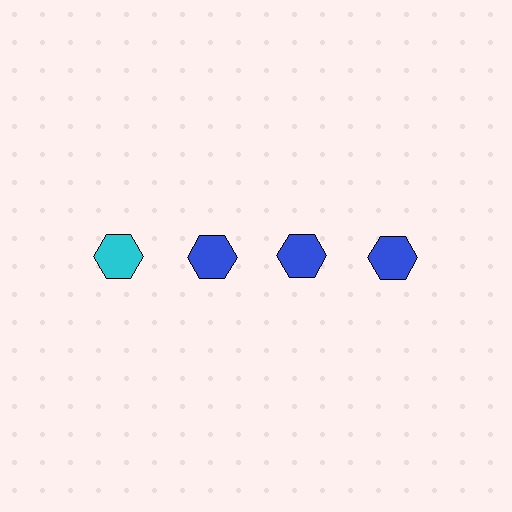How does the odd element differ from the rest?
It has a different color: cyan instead of blue.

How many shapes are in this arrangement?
There are 4 shapes arranged in a grid pattern.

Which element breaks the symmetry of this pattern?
The cyan hexagon in the top row, leftmost column breaks the symmetry. All other shapes are blue hexagons.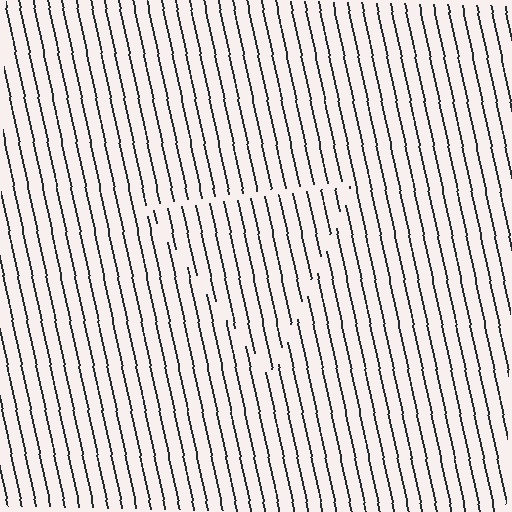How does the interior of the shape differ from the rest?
The interior of the shape contains the same grating, shifted by half a period — the contour is defined by the phase discontinuity where line-ends from the inner and outer gratings abut.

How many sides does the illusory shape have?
3 sides — the line-ends trace a triangle.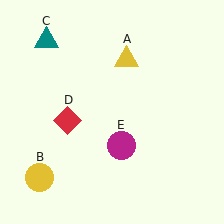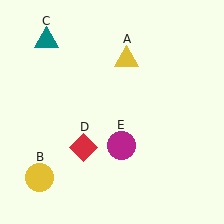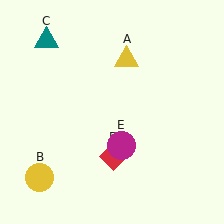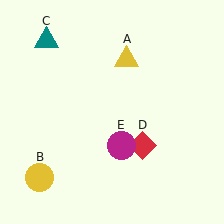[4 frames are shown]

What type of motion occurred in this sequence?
The red diamond (object D) rotated counterclockwise around the center of the scene.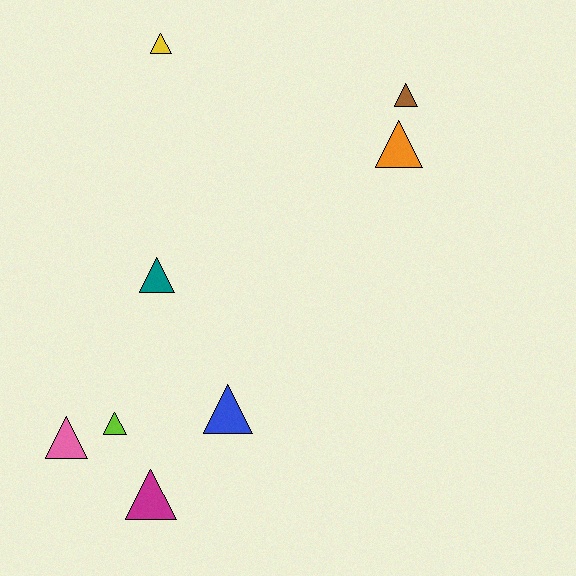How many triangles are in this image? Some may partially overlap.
There are 8 triangles.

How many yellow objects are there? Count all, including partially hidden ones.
There is 1 yellow object.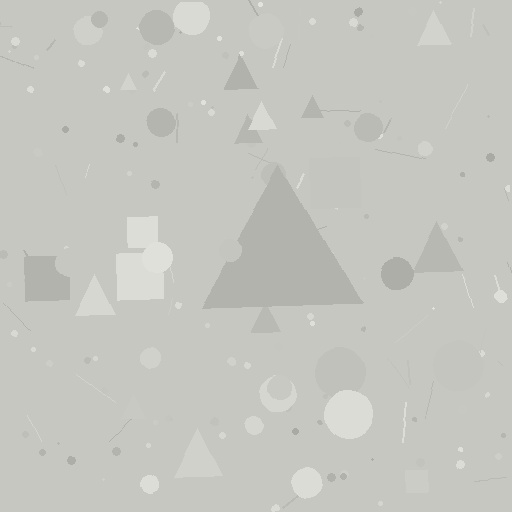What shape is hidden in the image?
A triangle is hidden in the image.